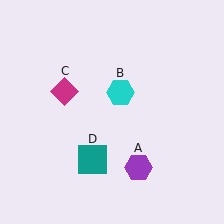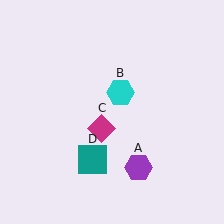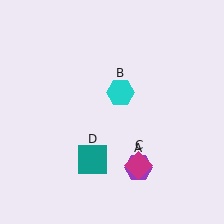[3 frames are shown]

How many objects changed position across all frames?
1 object changed position: magenta diamond (object C).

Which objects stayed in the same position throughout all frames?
Purple hexagon (object A) and cyan hexagon (object B) and teal square (object D) remained stationary.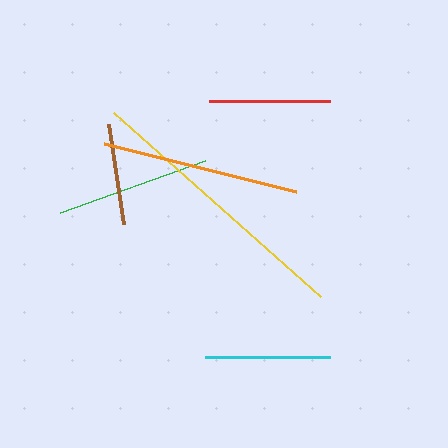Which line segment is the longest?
The yellow line is the longest at approximately 277 pixels.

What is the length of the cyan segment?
The cyan segment is approximately 126 pixels long.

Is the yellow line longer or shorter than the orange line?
The yellow line is longer than the orange line.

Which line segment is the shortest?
The brown line is the shortest at approximately 101 pixels.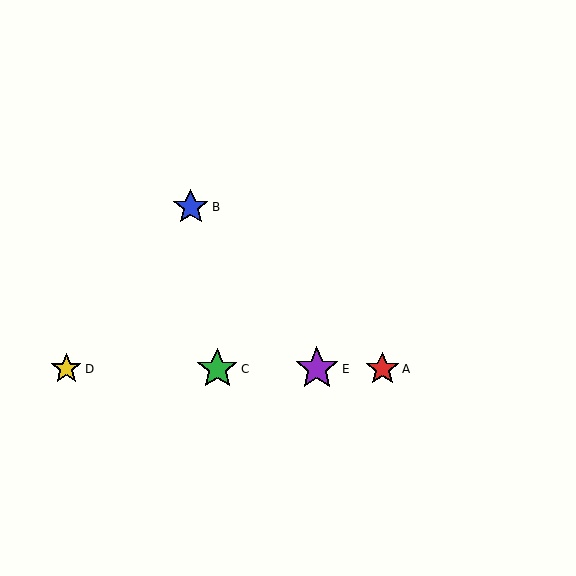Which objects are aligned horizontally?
Objects A, C, D, E are aligned horizontally.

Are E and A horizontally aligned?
Yes, both are at y≈369.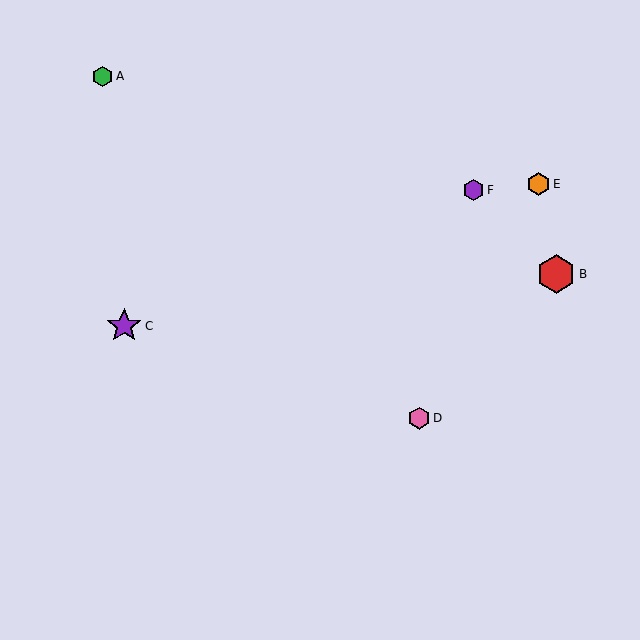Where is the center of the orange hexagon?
The center of the orange hexagon is at (538, 184).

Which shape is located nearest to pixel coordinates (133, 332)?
The purple star (labeled C) at (124, 326) is nearest to that location.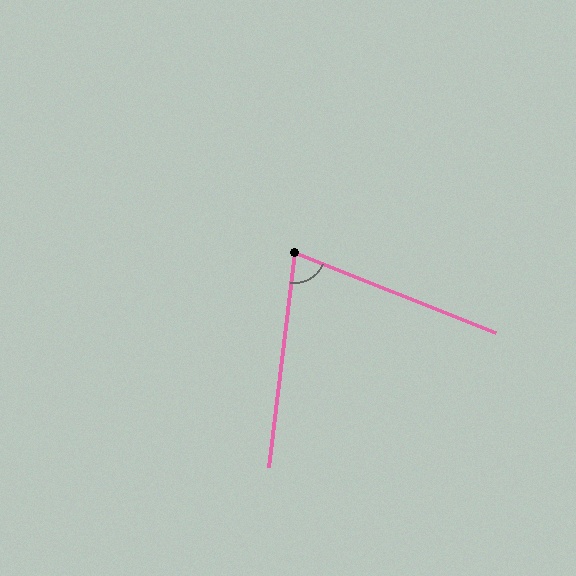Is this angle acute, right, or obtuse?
It is acute.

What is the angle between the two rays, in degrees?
Approximately 75 degrees.